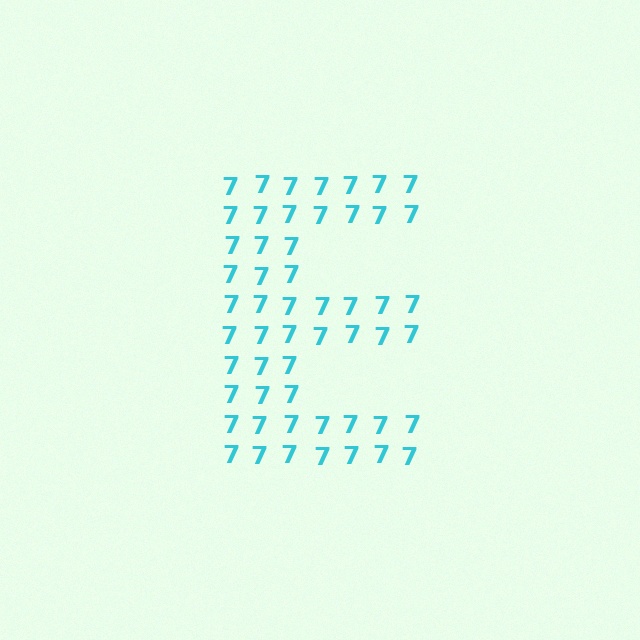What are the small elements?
The small elements are digit 7's.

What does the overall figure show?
The overall figure shows the letter E.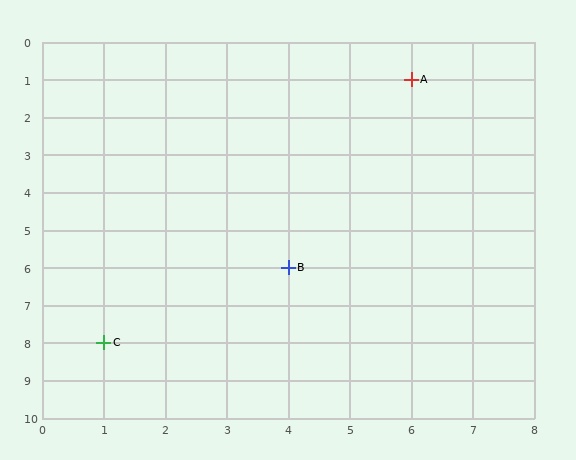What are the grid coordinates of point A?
Point A is at grid coordinates (6, 1).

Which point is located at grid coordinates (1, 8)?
Point C is at (1, 8).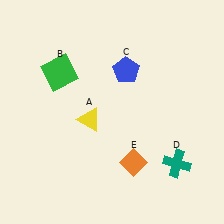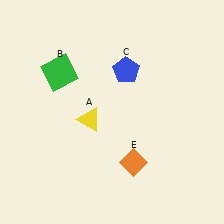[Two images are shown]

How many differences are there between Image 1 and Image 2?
There is 1 difference between the two images.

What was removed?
The teal cross (D) was removed in Image 2.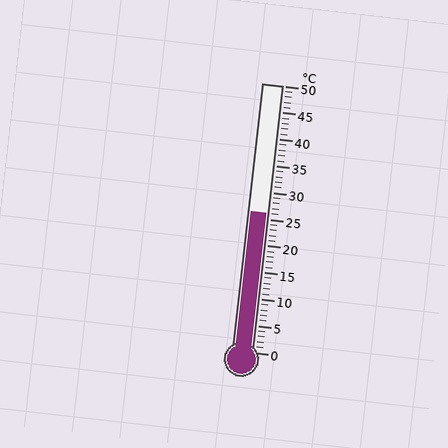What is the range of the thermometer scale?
The thermometer scale ranges from 0°C to 50°C.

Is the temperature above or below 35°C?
The temperature is below 35°C.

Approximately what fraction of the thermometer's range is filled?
The thermometer is filled to approximately 50% of its range.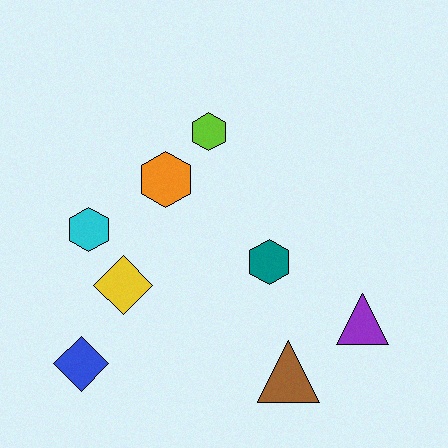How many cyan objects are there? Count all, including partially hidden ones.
There is 1 cyan object.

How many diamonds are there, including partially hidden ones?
There are 2 diamonds.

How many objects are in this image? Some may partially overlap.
There are 8 objects.